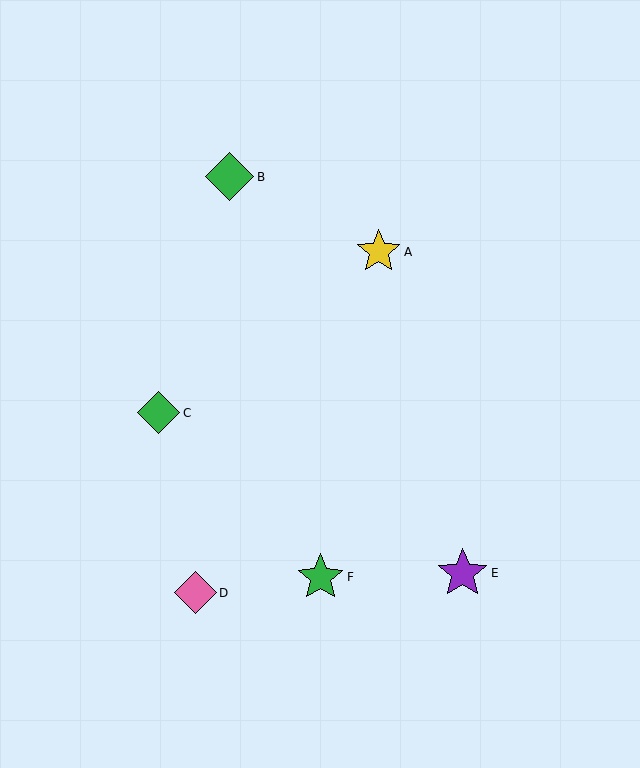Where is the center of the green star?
The center of the green star is at (321, 577).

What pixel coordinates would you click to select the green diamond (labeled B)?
Click at (229, 177) to select the green diamond B.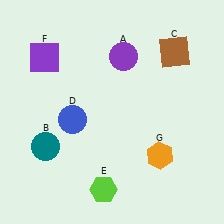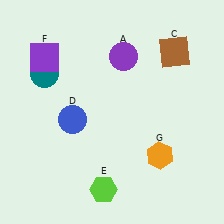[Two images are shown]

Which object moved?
The teal circle (B) moved up.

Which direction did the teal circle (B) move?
The teal circle (B) moved up.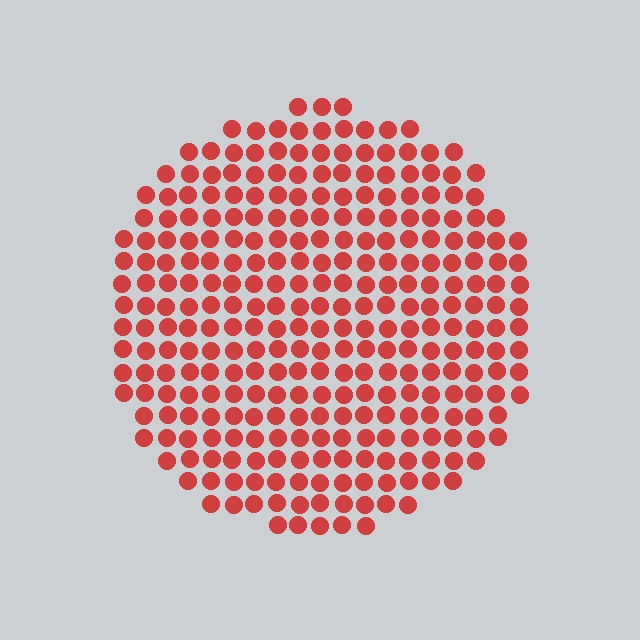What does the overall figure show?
The overall figure shows a circle.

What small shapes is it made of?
It is made of small circles.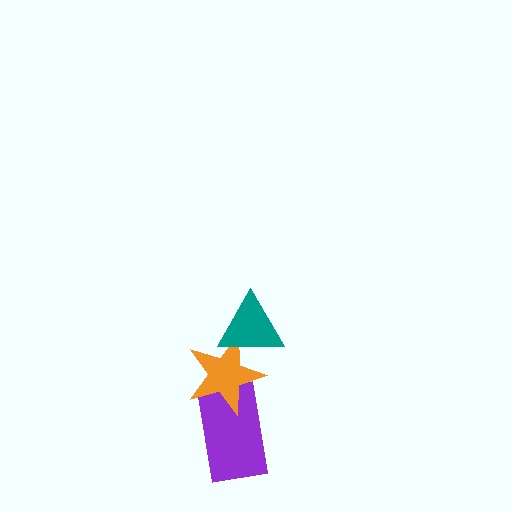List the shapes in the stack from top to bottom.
From top to bottom: the teal triangle, the orange star, the purple rectangle.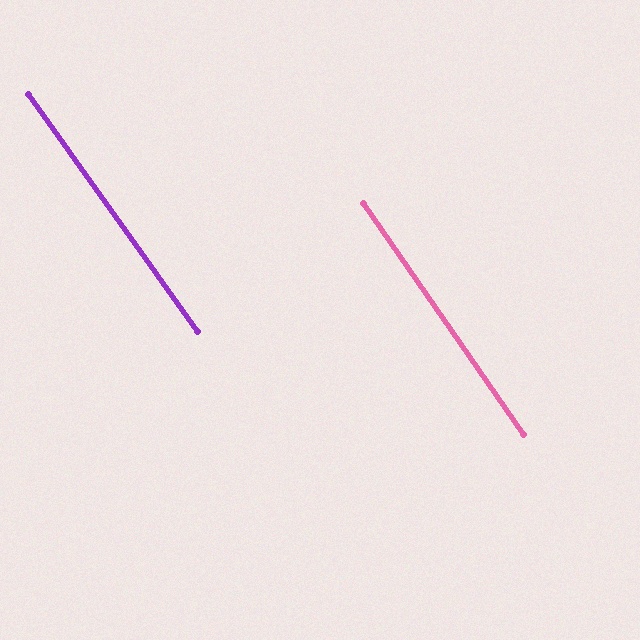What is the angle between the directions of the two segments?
Approximately 1 degree.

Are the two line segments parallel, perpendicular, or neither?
Parallel — their directions differ by only 0.9°.